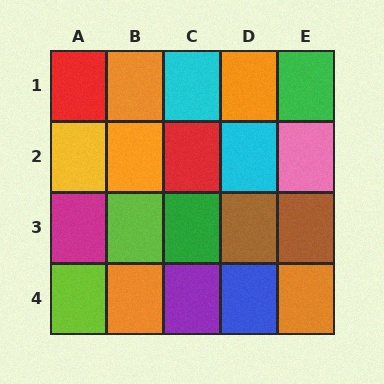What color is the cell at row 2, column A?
Yellow.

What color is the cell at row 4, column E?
Orange.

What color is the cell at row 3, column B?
Lime.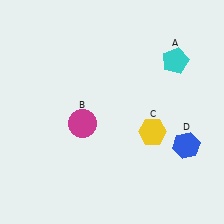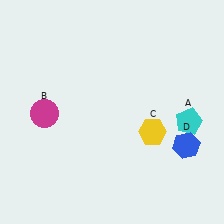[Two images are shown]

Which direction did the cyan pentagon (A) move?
The cyan pentagon (A) moved down.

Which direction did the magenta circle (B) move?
The magenta circle (B) moved left.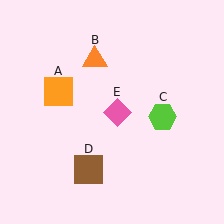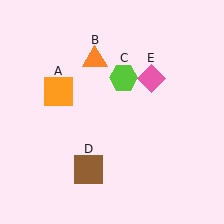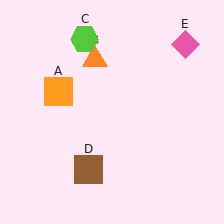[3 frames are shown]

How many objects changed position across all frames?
2 objects changed position: lime hexagon (object C), pink diamond (object E).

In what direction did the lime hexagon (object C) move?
The lime hexagon (object C) moved up and to the left.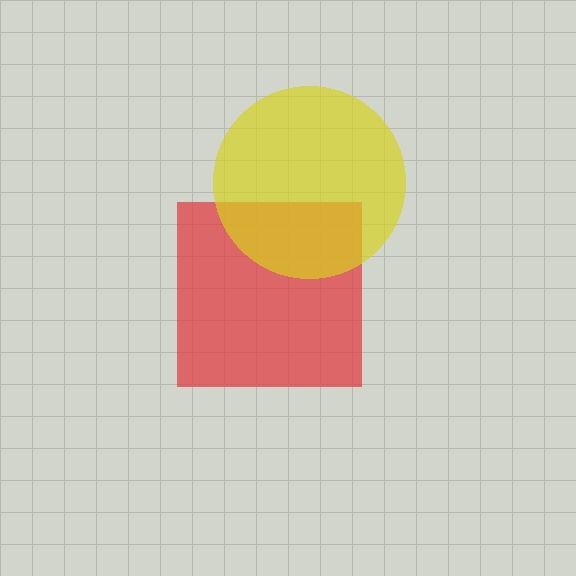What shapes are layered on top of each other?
The layered shapes are: a red square, a yellow circle.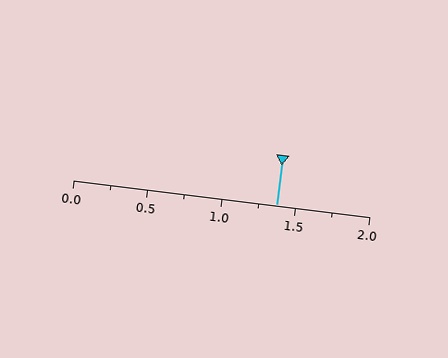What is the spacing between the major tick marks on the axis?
The major ticks are spaced 0.5 apart.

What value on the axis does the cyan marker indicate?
The marker indicates approximately 1.38.